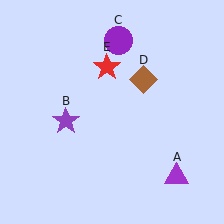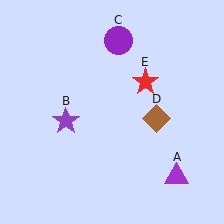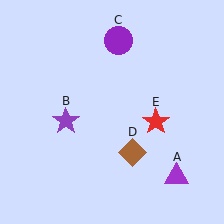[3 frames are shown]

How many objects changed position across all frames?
2 objects changed position: brown diamond (object D), red star (object E).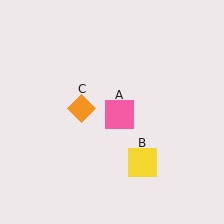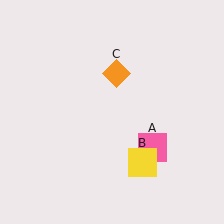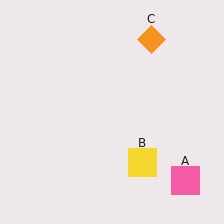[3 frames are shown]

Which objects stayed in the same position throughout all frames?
Yellow square (object B) remained stationary.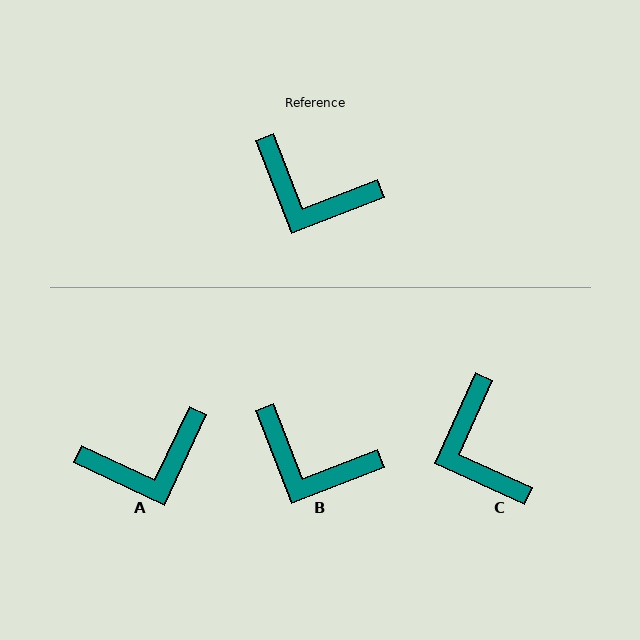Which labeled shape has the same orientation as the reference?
B.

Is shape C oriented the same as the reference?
No, it is off by about 46 degrees.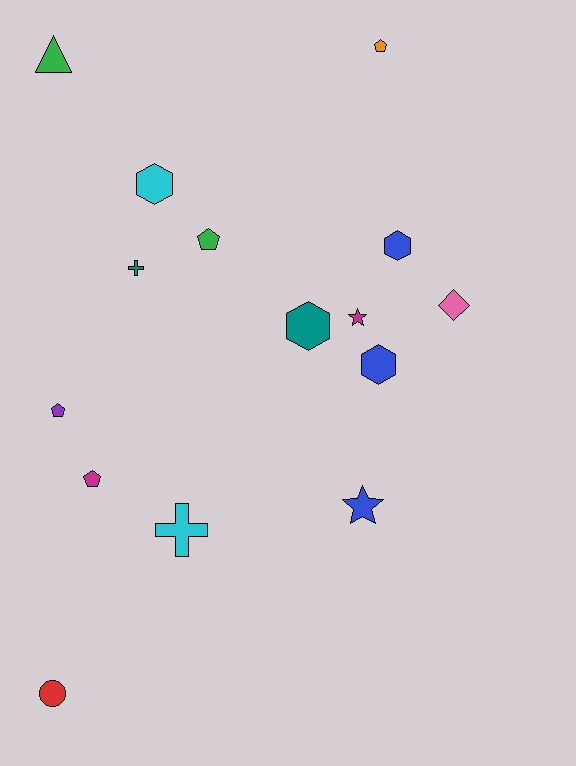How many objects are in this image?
There are 15 objects.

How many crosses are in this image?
There are 2 crosses.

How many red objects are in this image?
There is 1 red object.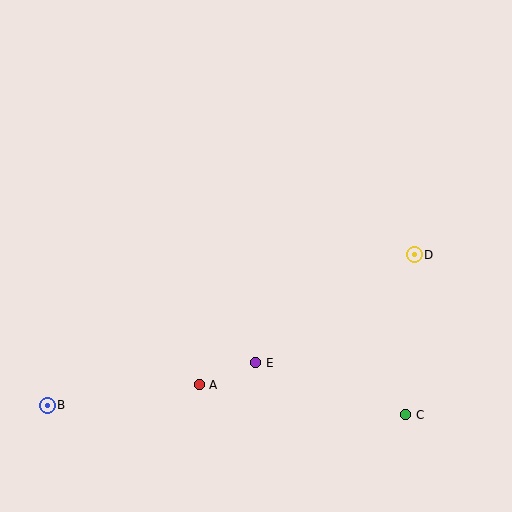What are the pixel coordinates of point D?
Point D is at (414, 255).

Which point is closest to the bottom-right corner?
Point C is closest to the bottom-right corner.